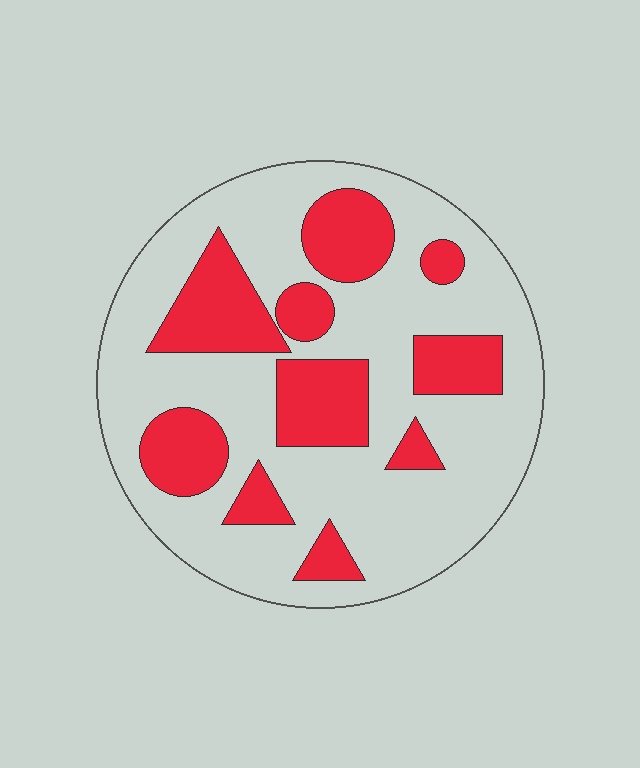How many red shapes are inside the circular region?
10.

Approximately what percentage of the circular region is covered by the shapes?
Approximately 30%.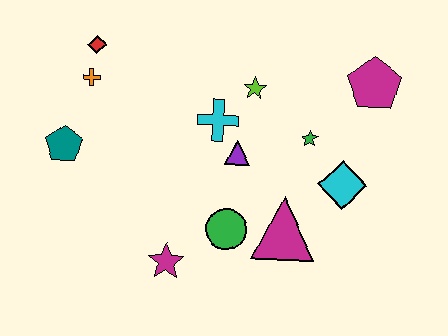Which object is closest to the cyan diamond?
The green star is closest to the cyan diamond.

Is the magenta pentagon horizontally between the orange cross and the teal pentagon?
No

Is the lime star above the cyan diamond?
Yes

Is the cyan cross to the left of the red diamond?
No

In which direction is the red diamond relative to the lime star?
The red diamond is to the left of the lime star.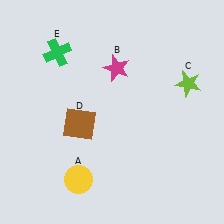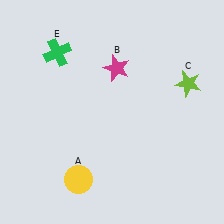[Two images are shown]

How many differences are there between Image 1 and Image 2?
There is 1 difference between the two images.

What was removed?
The brown square (D) was removed in Image 2.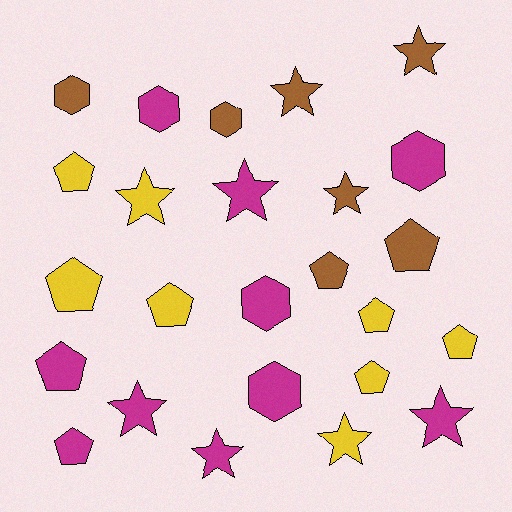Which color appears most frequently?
Magenta, with 10 objects.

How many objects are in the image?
There are 25 objects.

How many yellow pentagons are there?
There are 6 yellow pentagons.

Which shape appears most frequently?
Pentagon, with 10 objects.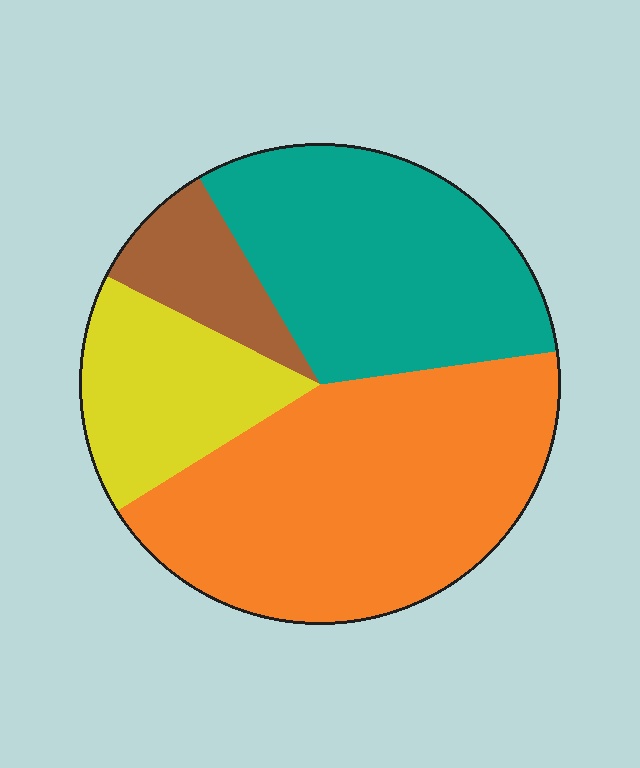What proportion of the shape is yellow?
Yellow covers roughly 15% of the shape.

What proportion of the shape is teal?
Teal takes up about one third (1/3) of the shape.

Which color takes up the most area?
Orange, at roughly 45%.